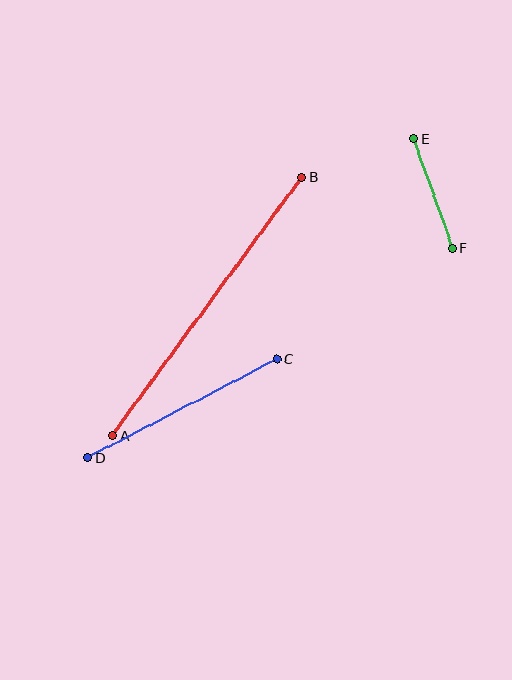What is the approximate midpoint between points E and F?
The midpoint is at approximately (433, 193) pixels.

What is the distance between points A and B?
The distance is approximately 320 pixels.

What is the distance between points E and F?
The distance is approximately 116 pixels.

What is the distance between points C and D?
The distance is approximately 213 pixels.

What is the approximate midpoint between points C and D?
The midpoint is at approximately (182, 408) pixels.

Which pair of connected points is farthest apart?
Points A and B are farthest apart.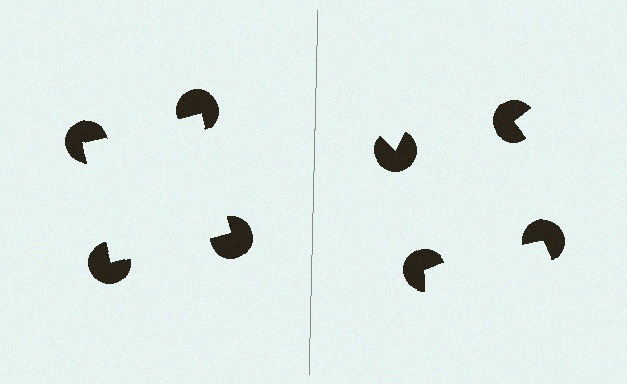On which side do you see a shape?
An illusory square appears on the left side. On the right side the wedge cuts are rotated, so no coherent shape forms.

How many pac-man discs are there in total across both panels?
8 — 4 on each side.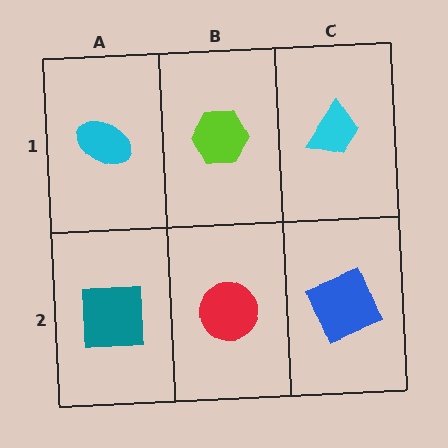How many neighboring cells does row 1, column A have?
2.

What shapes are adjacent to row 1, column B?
A red circle (row 2, column B), a cyan ellipse (row 1, column A), a cyan trapezoid (row 1, column C).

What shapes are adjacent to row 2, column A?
A cyan ellipse (row 1, column A), a red circle (row 2, column B).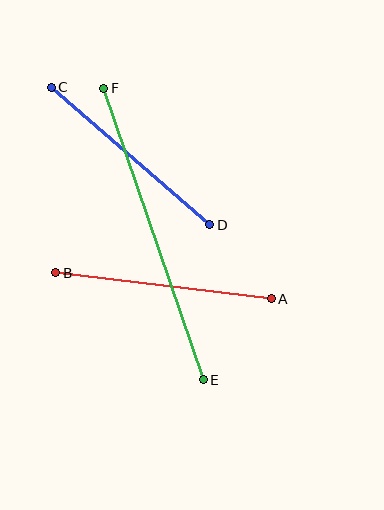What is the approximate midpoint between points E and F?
The midpoint is at approximately (154, 234) pixels.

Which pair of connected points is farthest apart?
Points E and F are farthest apart.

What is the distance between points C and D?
The distance is approximately 210 pixels.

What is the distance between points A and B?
The distance is approximately 217 pixels.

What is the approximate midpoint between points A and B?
The midpoint is at approximately (164, 286) pixels.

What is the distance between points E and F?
The distance is approximately 308 pixels.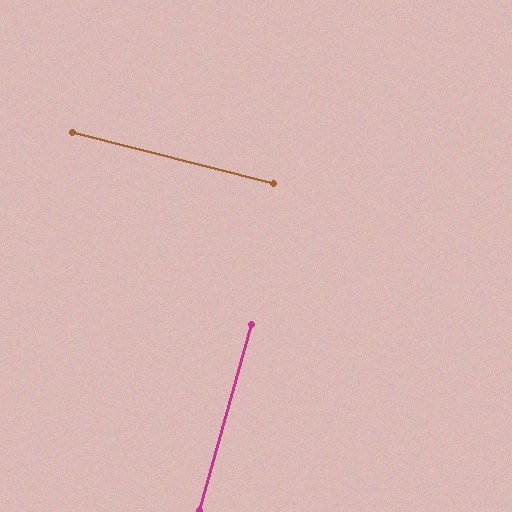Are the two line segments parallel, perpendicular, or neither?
Perpendicular — they meet at approximately 89°.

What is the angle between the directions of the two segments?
Approximately 89 degrees.